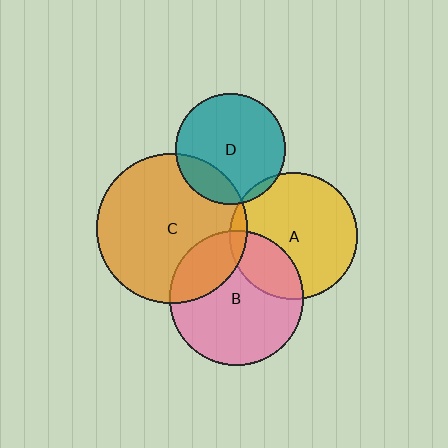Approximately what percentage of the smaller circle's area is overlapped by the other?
Approximately 25%.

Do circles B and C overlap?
Yes.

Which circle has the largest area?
Circle C (orange).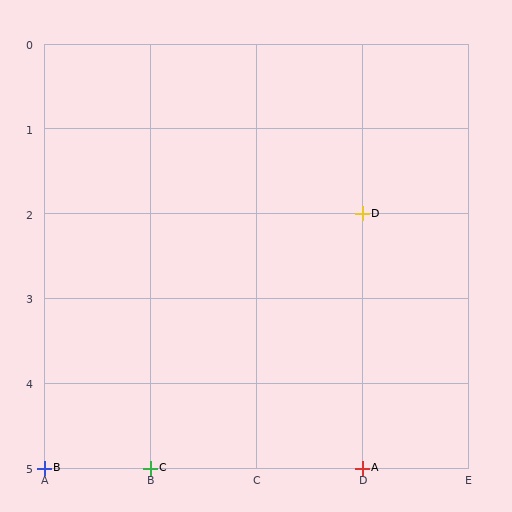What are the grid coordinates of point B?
Point B is at grid coordinates (A, 5).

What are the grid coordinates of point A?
Point A is at grid coordinates (D, 5).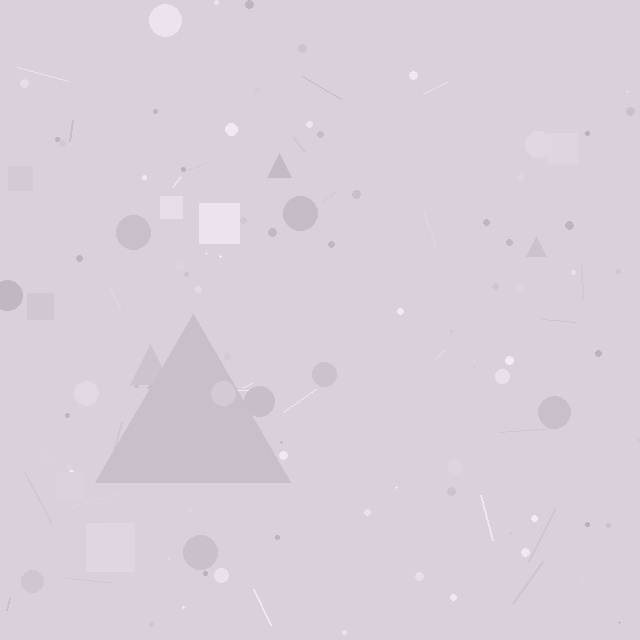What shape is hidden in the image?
A triangle is hidden in the image.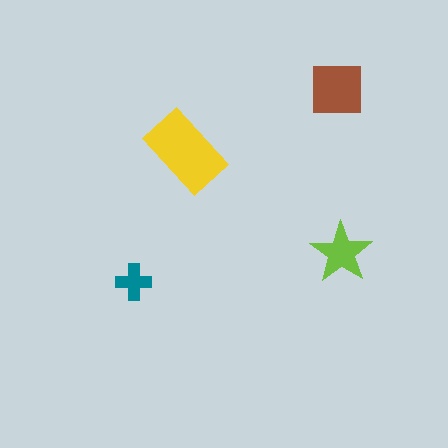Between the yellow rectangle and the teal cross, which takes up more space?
The yellow rectangle.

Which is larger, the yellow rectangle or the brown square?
The yellow rectangle.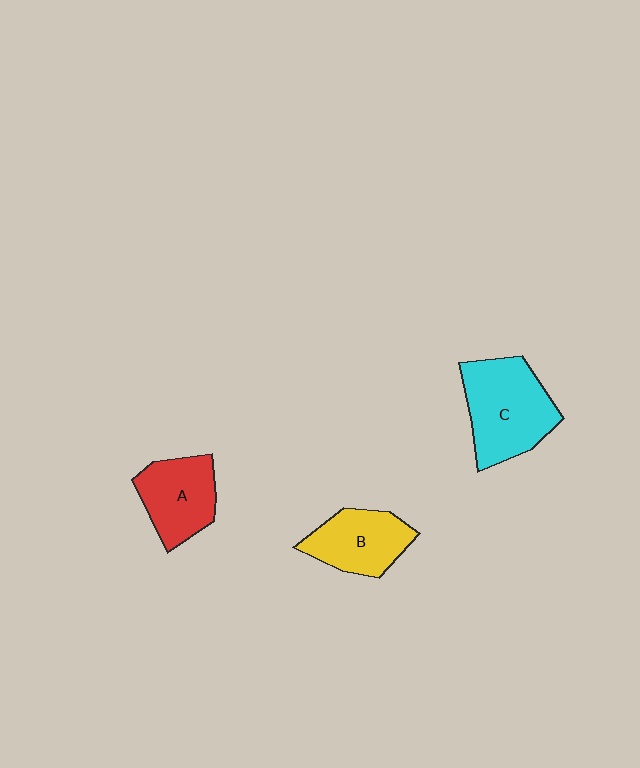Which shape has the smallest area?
Shape B (yellow).